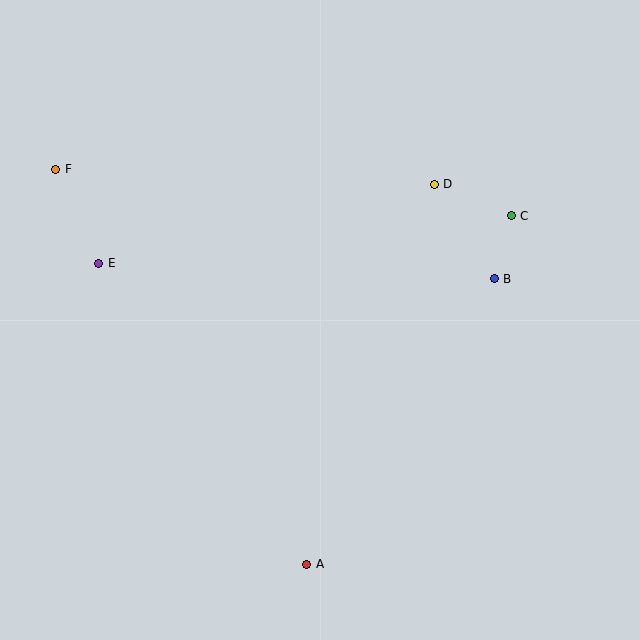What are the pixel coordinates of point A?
Point A is at (307, 564).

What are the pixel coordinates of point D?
Point D is at (434, 184).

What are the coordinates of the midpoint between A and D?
The midpoint between A and D is at (371, 374).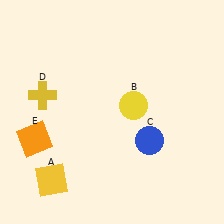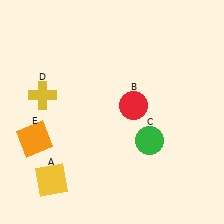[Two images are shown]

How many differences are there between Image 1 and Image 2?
There are 2 differences between the two images.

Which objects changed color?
B changed from yellow to red. C changed from blue to green.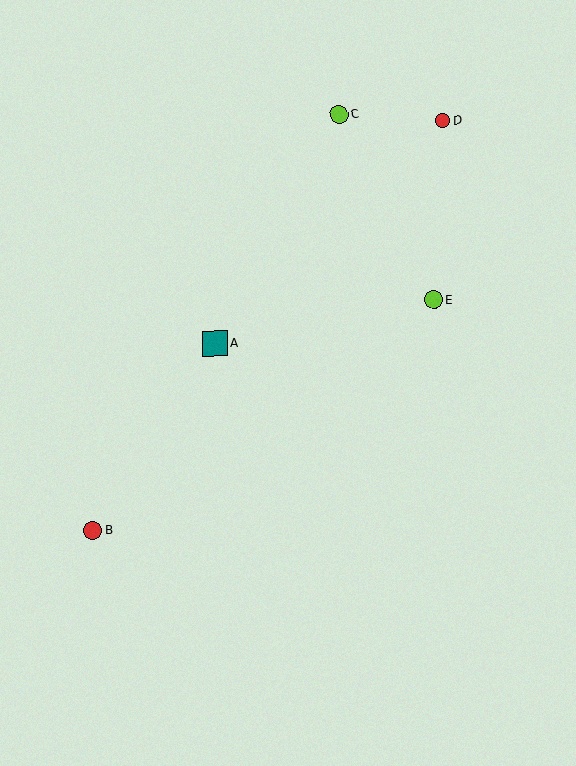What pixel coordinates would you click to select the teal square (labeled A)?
Click at (215, 344) to select the teal square A.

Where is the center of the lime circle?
The center of the lime circle is at (434, 300).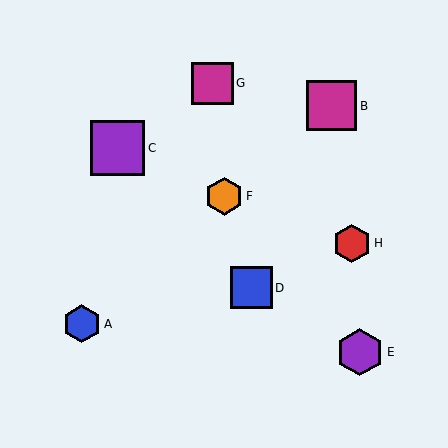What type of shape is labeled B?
Shape B is a magenta square.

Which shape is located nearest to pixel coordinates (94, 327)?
The blue hexagon (labeled A) at (82, 324) is nearest to that location.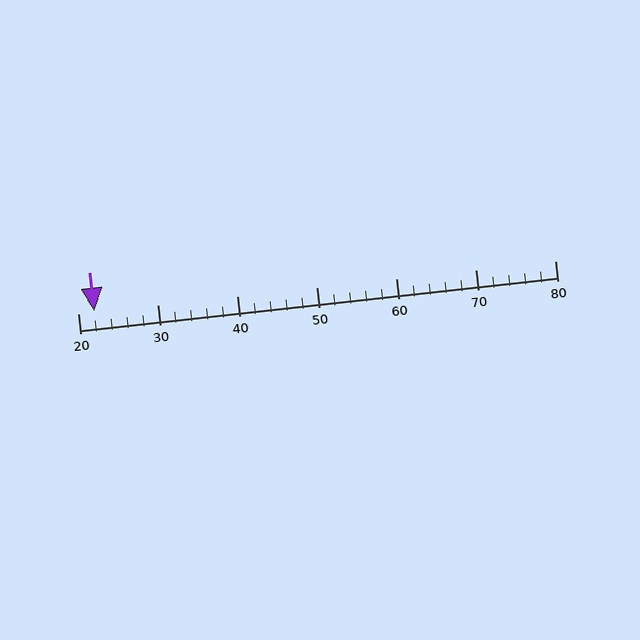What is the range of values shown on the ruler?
The ruler shows values from 20 to 80.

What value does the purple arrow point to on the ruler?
The purple arrow points to approximately 22.